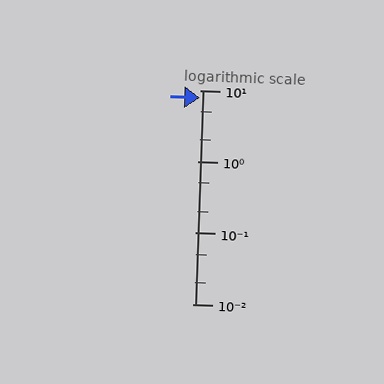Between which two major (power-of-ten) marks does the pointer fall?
The pointer is between 1 and 10.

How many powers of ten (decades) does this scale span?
The scale spans 3 decades, from 0.01 to 10.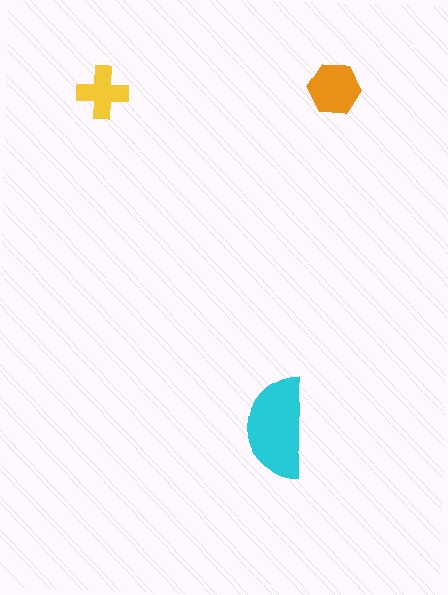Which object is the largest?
The cyan semicircle.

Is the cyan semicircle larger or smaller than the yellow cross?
Larger.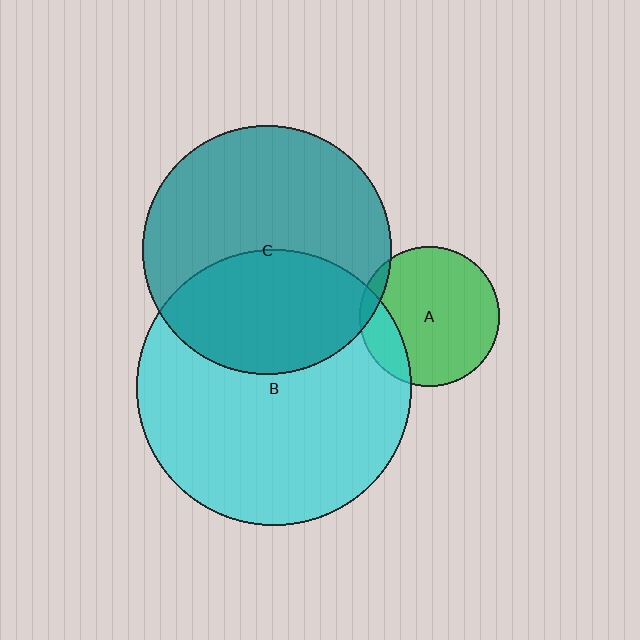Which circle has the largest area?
Circle B (cyan).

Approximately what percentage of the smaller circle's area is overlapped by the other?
Approximately 40%.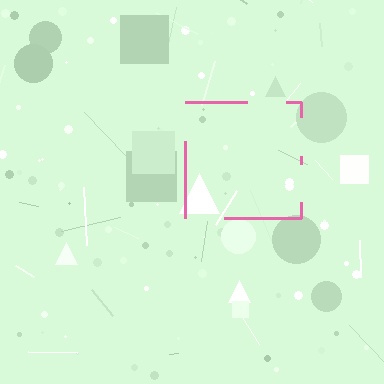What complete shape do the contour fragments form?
The contour fragments form a square.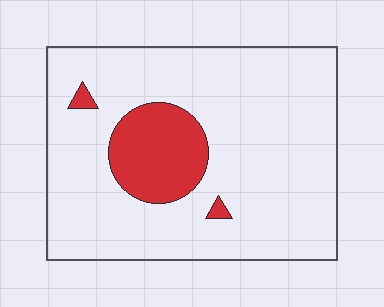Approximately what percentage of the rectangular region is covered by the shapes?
Approximately 15%.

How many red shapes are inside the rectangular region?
3.